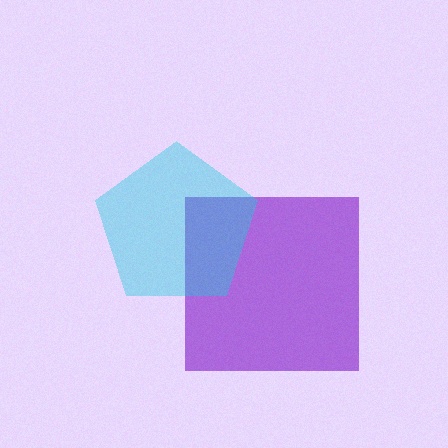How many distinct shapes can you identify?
There are 2 distinct shapes: a purple square, a cyan pentagon.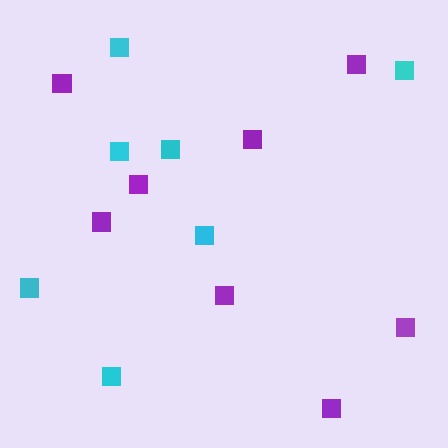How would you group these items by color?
There are 2 groups: one group of cyan squares (7) and one group of purple squares (8).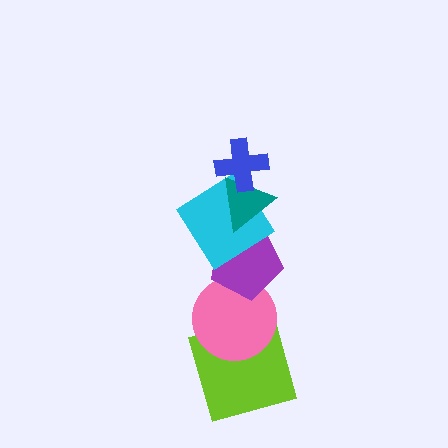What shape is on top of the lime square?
The pink circle is on top of the lime square.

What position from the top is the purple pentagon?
The purple pentagon is 4th from the top.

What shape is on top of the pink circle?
The purple pentagon is on top of the pink circle.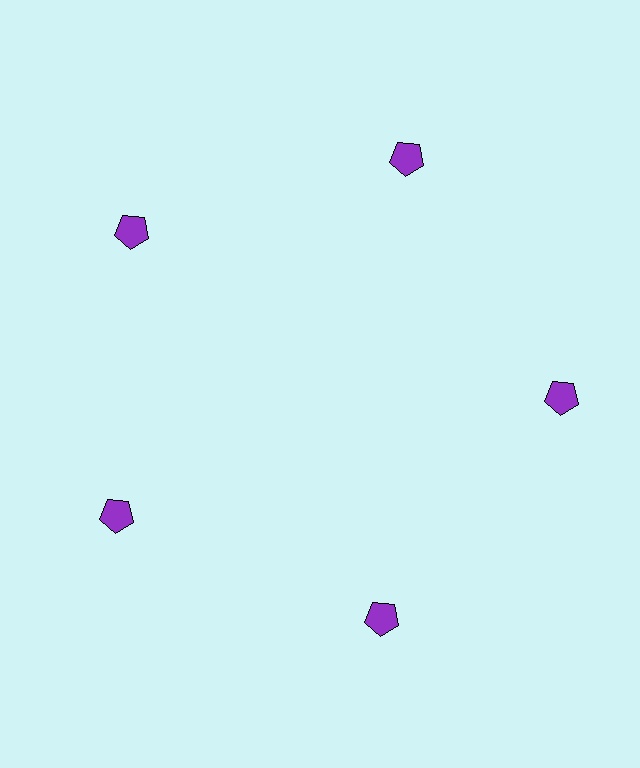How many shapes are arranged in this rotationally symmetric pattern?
There are 5 shapes, arranged in 5 groups of 1.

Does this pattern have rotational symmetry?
Yes, this pattern has 5-fold rotational symmetry. It looks the same after rotating 72 degrees around the center.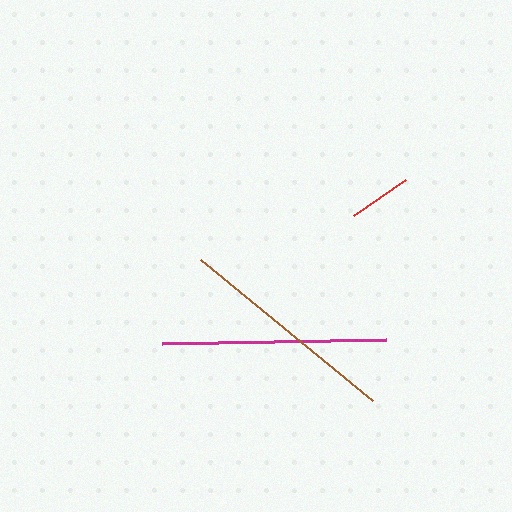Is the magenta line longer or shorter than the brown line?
The magenta line is longer than the brown line.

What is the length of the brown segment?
The brown segment is approximately 222 pixels long.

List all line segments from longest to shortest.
From longest to shortest: magenta, brown, red.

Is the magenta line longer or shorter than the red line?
The magenta line is longer than the red line.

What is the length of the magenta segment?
The magenta segment is approximately 224 pixels long.